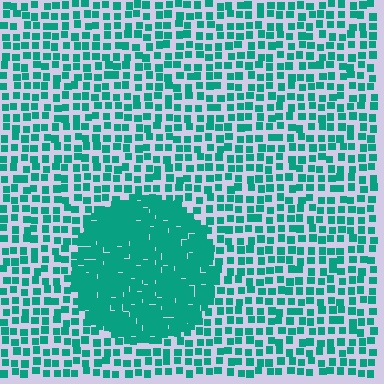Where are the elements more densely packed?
The elements are more densely packed inside the circle boundary.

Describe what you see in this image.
The image contains small teal elements arranged at two different densities. A circle-shaped region is visible where the elements are more densely packed than the surrounding area.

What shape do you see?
I see a circle.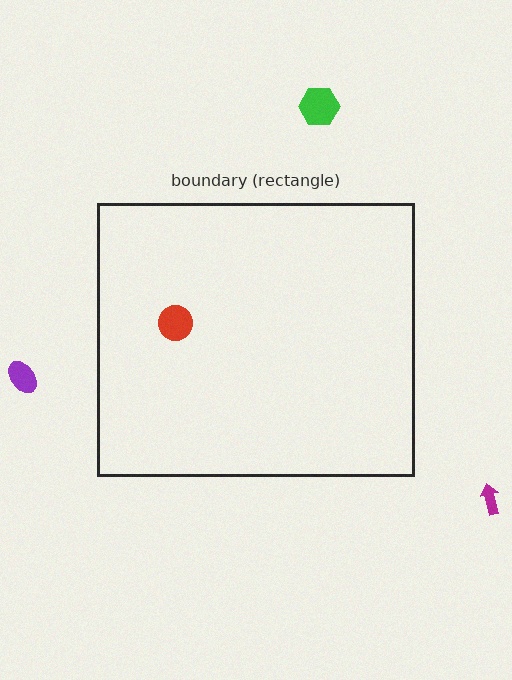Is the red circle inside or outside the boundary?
Inside.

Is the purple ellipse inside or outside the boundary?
Outside.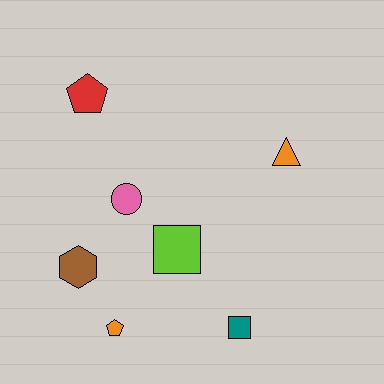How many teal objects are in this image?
There is 1 teal object.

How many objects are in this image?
There are 7 objects.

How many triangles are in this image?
There is 1 triangle.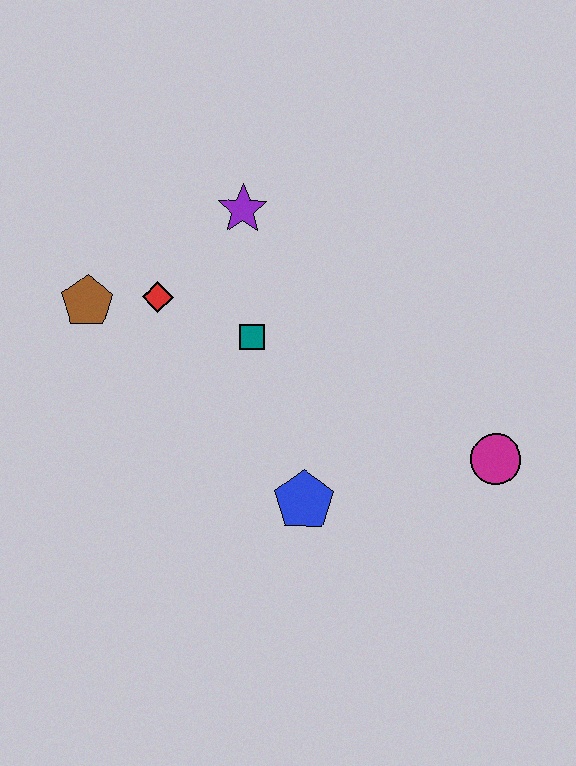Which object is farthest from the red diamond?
The magenta circle is farthest from the red diamond.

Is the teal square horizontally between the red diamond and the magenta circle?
Yes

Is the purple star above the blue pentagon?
Yes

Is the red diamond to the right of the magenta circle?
No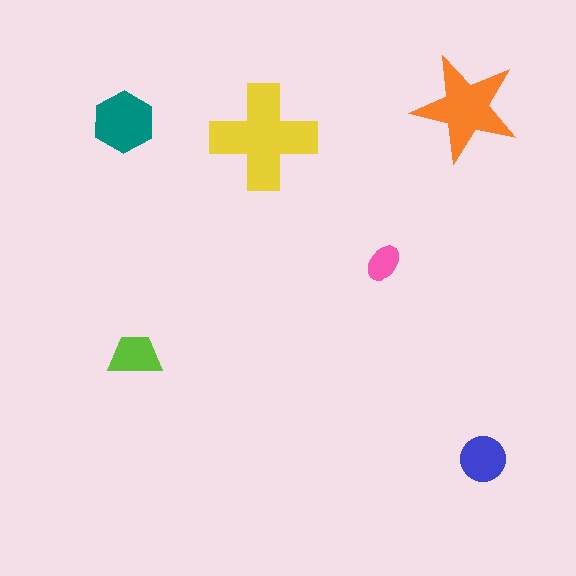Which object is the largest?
The yellow cross.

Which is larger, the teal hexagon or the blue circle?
The teal hexagon.